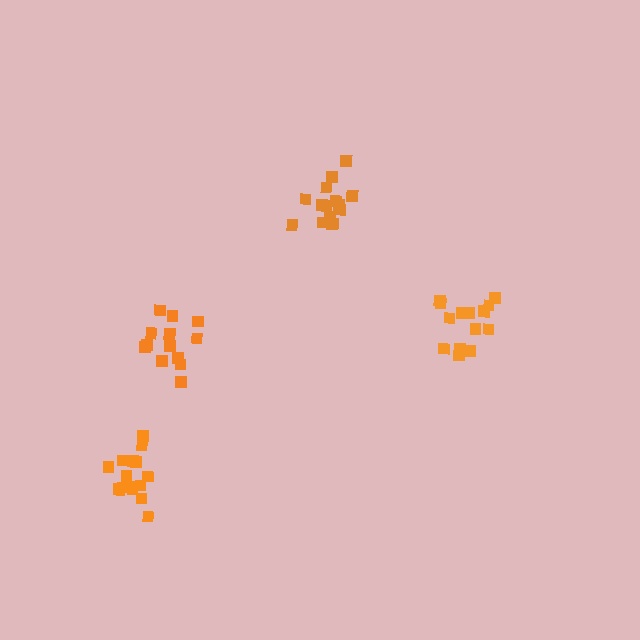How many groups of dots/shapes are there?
There are 4 groups.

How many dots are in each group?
Group 1: 15 dots, Group 2: 14 dots, Group 3: 13 dots, Group 4: 15 dots (57 total).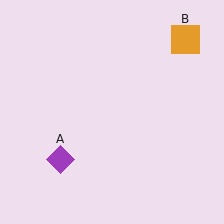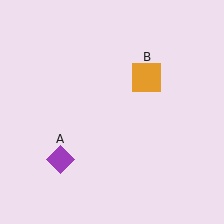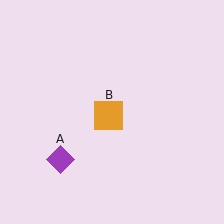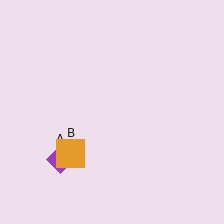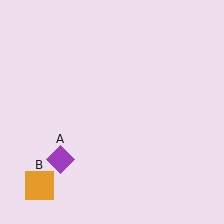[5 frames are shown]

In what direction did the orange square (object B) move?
The orange square (object B) moved down and to the left.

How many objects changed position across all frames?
1 object changed position: orange square (object B).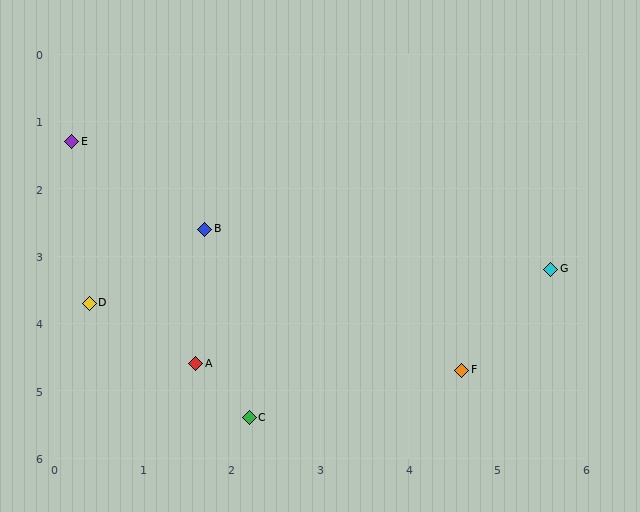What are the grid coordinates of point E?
Point E is at approximately (0.2, 1.3).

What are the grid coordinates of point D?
Point D is at approximately (0.4, 3.7).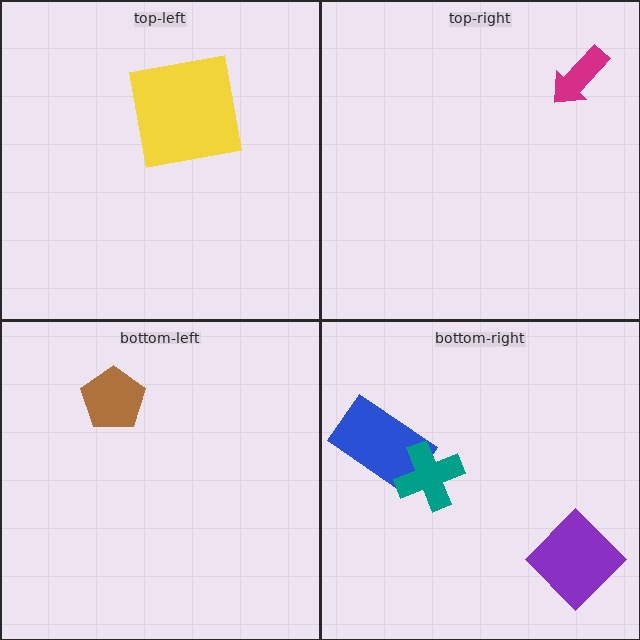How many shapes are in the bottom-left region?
1.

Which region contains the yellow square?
The top-left region.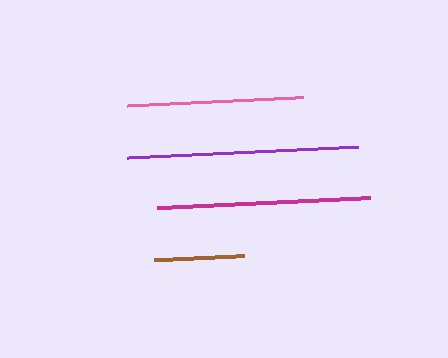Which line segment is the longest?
The purple line is the longest at approximately 230 pixels.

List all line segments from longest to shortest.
From longest to shortest: purple, magenta, pink, brown.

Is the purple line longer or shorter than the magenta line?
The purple line is longer than the magenta line.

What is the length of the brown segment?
The brown segment is approximately 90 pixels long.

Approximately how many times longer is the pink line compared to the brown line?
The pink line is approximately 2.0 times the length of the brown line.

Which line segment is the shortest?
The brown line is the shortest at approximately 90 pixels.